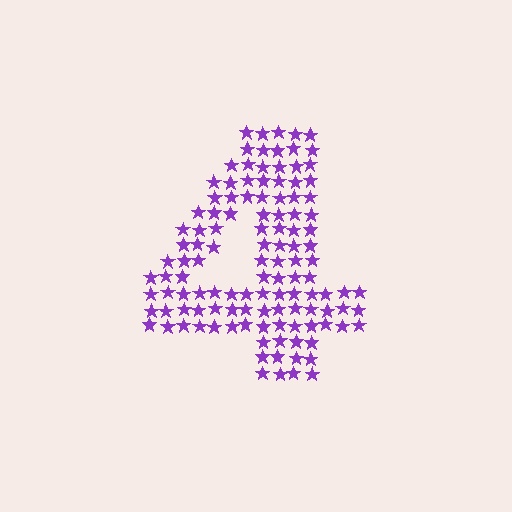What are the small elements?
The small elements are stars.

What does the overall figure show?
The overall figure shows the digit 4.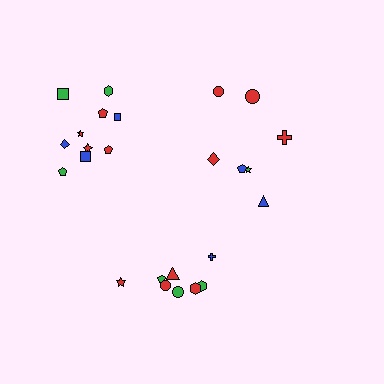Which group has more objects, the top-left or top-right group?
The top-left group.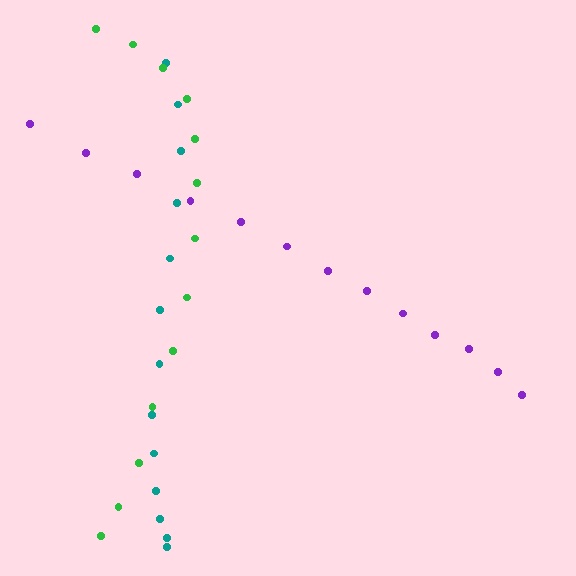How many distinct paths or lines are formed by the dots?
There are 3 distinct paths.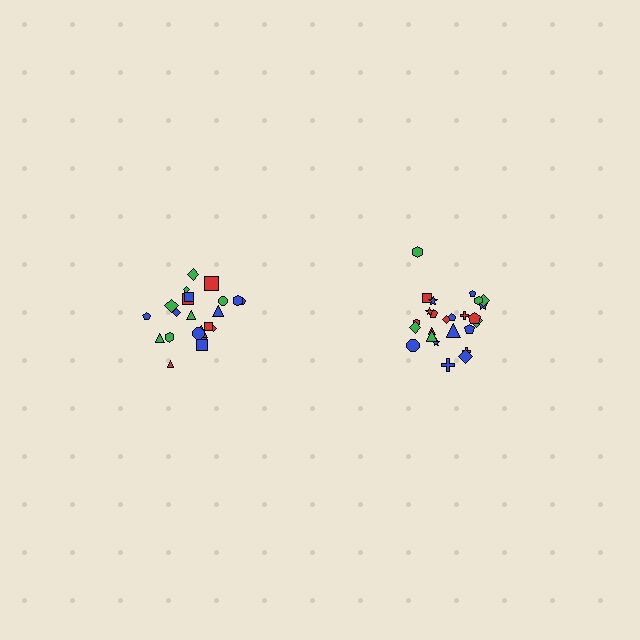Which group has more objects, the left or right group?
The right group.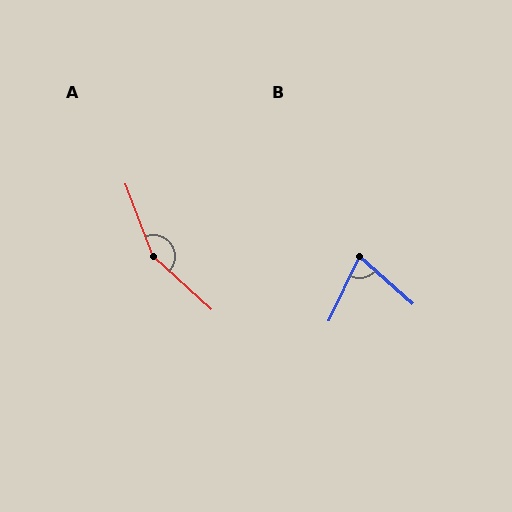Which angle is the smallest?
B, at approximately 74 degrees.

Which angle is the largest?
A, at approximately 154 degrees.